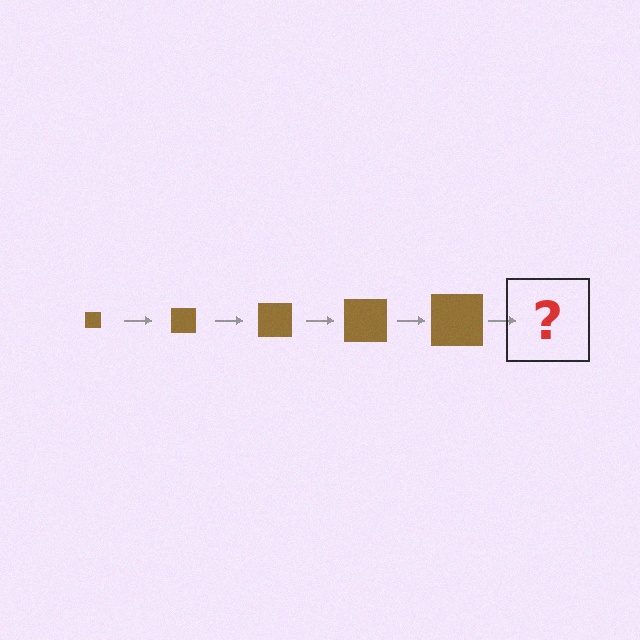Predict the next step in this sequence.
The next step is a brown square, larger than the previous one.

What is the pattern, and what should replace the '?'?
The pattern is that the square gets progressively larger each step. The '?' should be a brown square, larger than the previous one.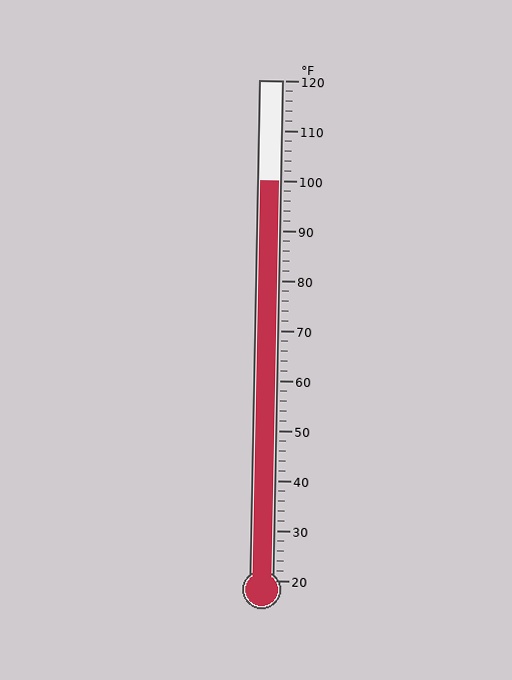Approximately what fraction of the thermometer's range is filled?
The thermometer is filled to approximately 80% of its range.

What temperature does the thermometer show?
The thermometer shows approximately 100°F.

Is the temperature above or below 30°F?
The temperature is above 30°F.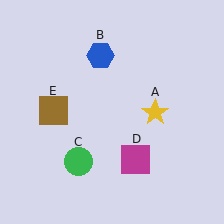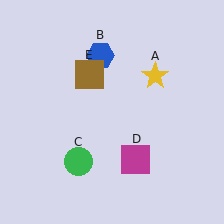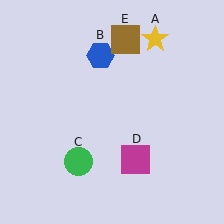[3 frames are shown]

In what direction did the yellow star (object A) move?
The yellow star (object A) moved up.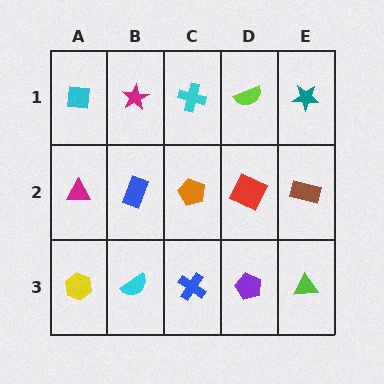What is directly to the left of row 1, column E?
A lime semicircle.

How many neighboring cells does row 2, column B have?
4.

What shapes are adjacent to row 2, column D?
A lime semicircle (row 1, column D), a purple pentagon (row 3, column D), an orange pentagon (row 2, column C), a brown rectangle (row 2, column E).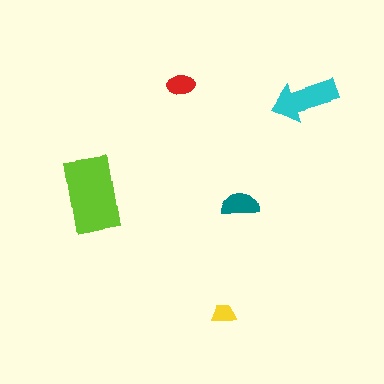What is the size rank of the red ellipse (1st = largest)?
4th.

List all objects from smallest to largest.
The yellow trapezoid, the red ellipse, the teal semicircle, the cyan arrow, the lime rectangle.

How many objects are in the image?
There are 5 objects in the image.